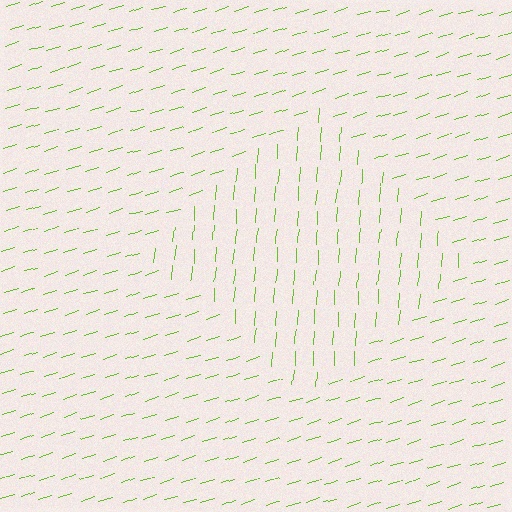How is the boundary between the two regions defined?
The boundary is defined purely by a change in line orientation (approximately 68 degrees difference). All lines are the same color and thickness.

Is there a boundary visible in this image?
Yes, there is a texture boundary formed by a change in line orientation.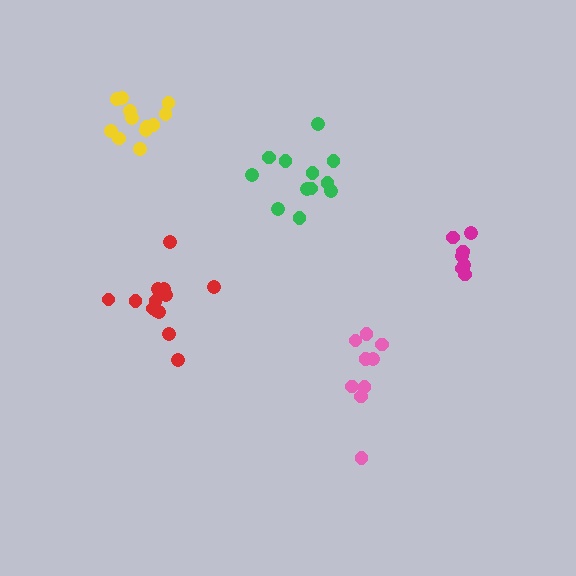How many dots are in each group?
Group 1: 13 dots, Group 2: 13 dots, Group 3: 9 dots, Group 4: 12 dots, Group 5: 8 dots (55 total).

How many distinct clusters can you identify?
There are 5 distinct clusters.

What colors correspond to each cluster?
The clusters are colored: yellow, red, pink, green, magenta.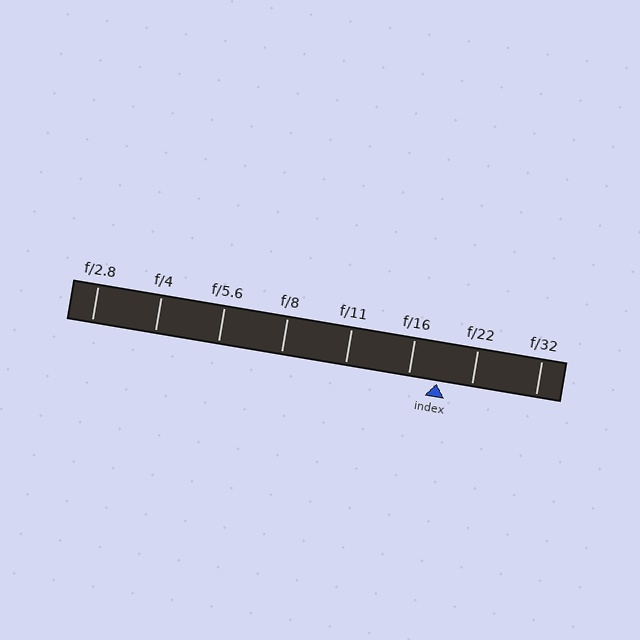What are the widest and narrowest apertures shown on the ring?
The widest aperture shown is f/2.8 and the narrowest is f/32.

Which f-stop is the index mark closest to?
The index mark is closest to f/16.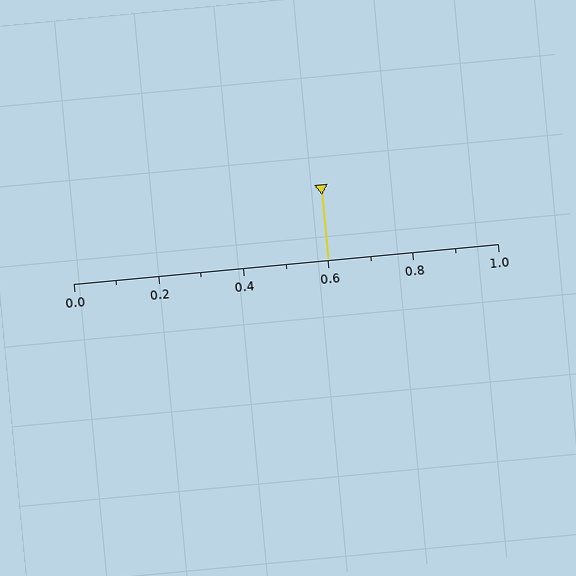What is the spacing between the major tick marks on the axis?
The major ticks are spaced 0.2 apart.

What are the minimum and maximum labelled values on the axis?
The axis runs from 0.0 to 1.0.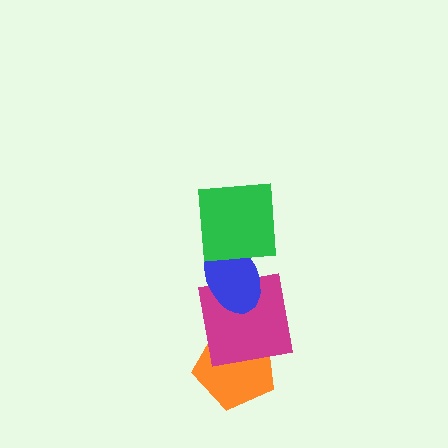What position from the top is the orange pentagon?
The orange pentagon is 4th from the top.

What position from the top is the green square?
The green square is 1st from the top.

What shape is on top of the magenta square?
The blue ellipse is on top of the magenta square.